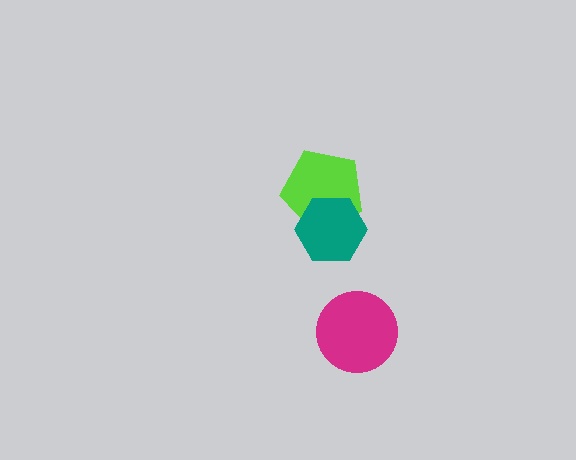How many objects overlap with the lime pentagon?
1 object overlaps with the lime pentagon.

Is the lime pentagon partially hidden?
Yes, it is partially covered by another shape.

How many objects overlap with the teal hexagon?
1 object overlaps with the teal hexagon.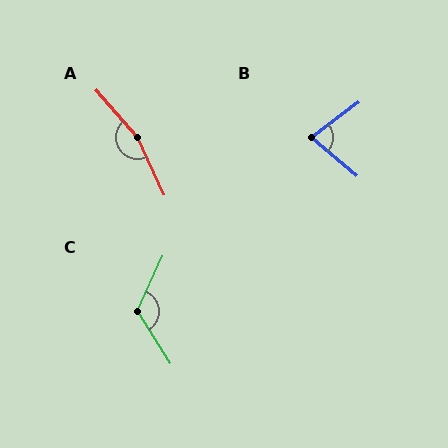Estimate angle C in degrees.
Approximately 123 degrees.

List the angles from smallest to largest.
B (77°), C (123°), A (164°).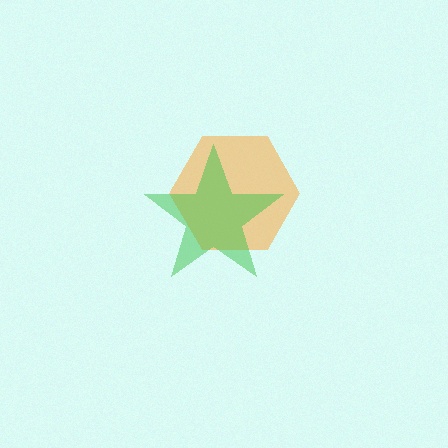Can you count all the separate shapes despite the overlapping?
Yes, there are 2 separate shapes.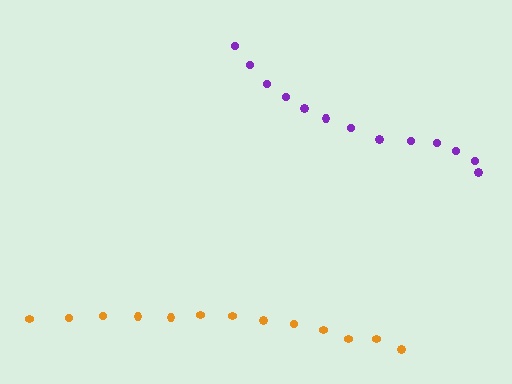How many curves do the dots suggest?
There are 2 distinct paths.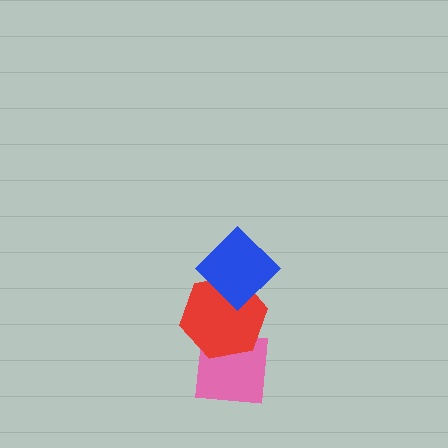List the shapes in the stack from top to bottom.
From top to bottom: the blue diamond, the red hexagon, the pink square.